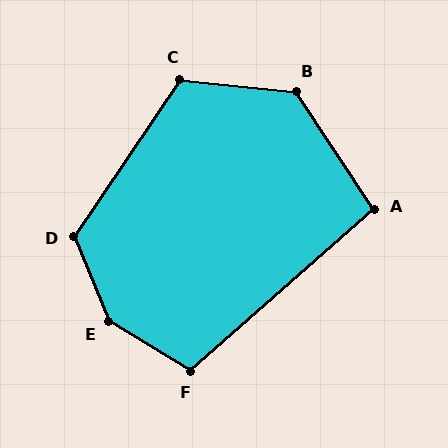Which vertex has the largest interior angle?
E, at approximately 144 degrees.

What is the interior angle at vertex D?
Approximately 124 degrees (obtuse).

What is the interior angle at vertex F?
Approximately 107 degrees (obtuse).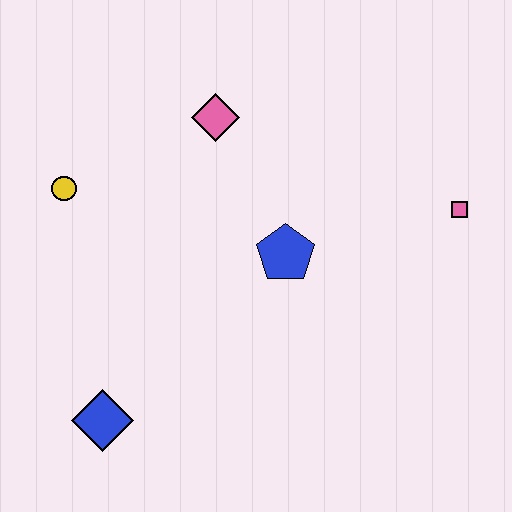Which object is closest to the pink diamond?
The blue pentagon is closest to the pink diamond.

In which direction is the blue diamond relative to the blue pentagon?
The blue diamond is to the left of the blue pentagon.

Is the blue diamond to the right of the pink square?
No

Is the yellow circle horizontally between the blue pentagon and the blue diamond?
No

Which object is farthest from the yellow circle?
The pink square is farthest from the yellow circle.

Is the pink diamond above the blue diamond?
Yes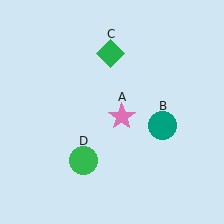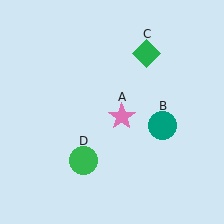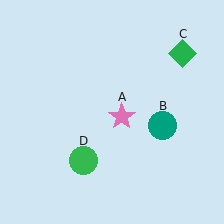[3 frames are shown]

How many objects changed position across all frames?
1 object changed position: green diamond (object C).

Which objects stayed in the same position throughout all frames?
Pink star (object A) and teal circle (object B) and green circle (object D) remained stationary.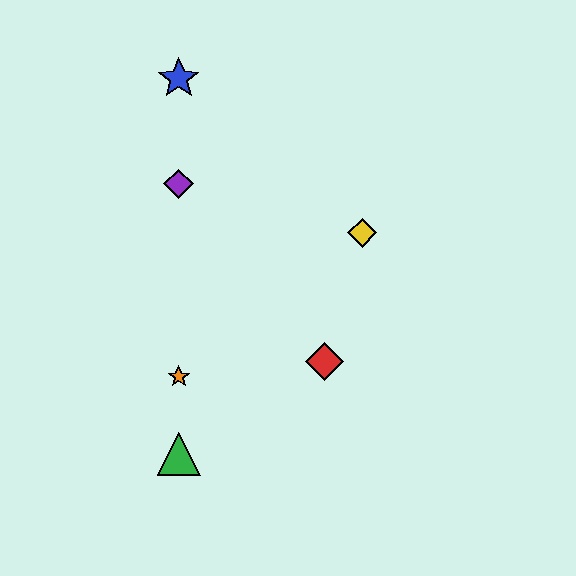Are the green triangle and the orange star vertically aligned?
Yes, both are at x≈179.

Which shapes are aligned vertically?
The blue star, the green triangle, the purple diamond, the orange star are aligned vertically.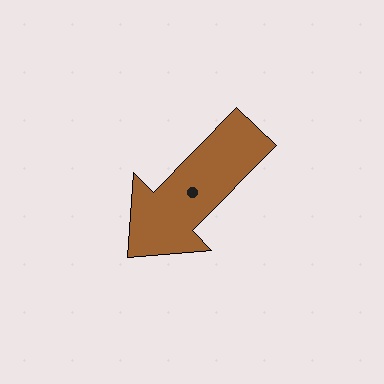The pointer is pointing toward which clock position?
Roughly 7 o'clock.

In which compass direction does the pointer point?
Southwest.